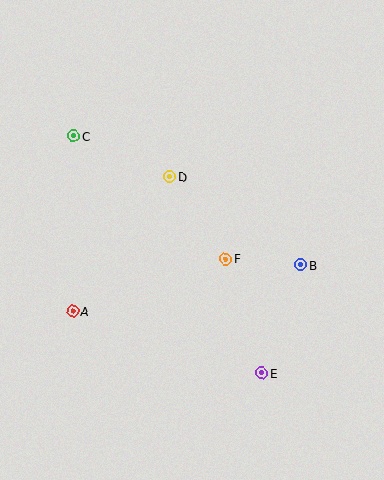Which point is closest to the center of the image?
Point F at (226, 259) is closest to the center.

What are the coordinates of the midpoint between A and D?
The midpoint between A and D is at (121, 244).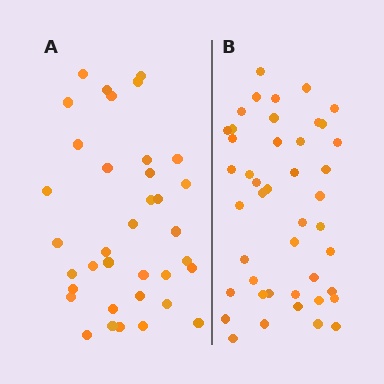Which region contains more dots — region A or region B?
Region B (the right region) has more dots.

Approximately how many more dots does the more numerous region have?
Region B has roughly 8 or so more dots than region A.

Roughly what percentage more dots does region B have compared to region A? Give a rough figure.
About 20% more.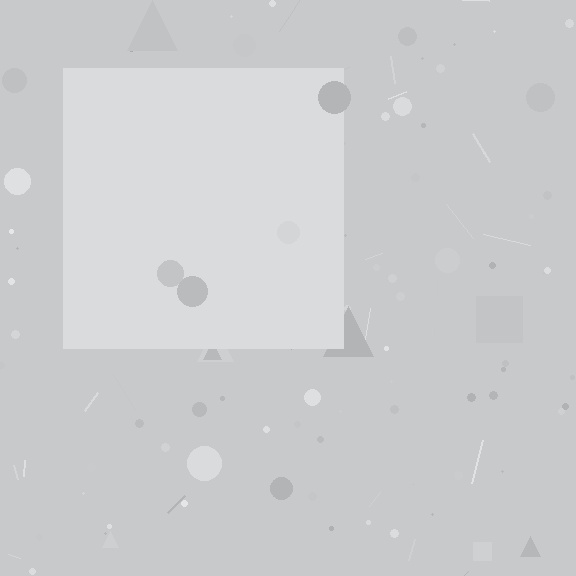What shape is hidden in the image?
A square is hidden in the image.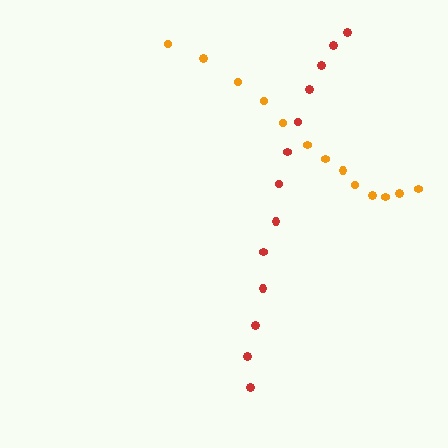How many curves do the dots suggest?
There are 2 distinct paths.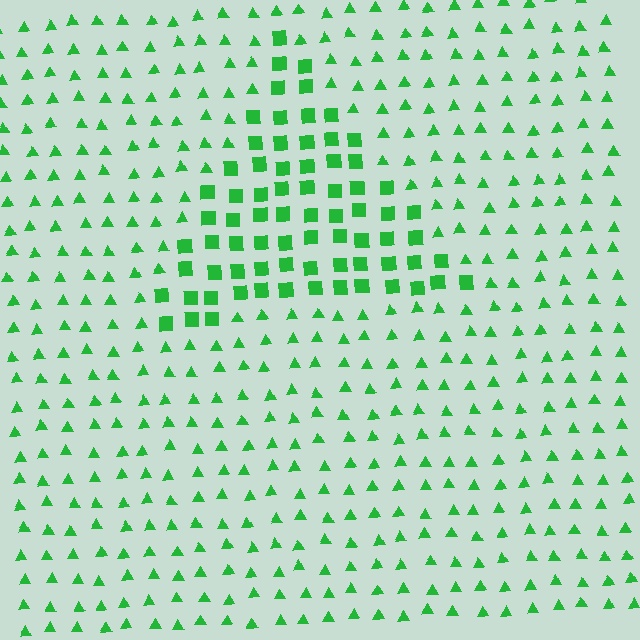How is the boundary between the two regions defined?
The boundary is defined by a change in element shape: squares inside vs. triangles outside. All elements share the same color and spacing.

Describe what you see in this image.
The image is filled with small green elements arranged in a uniform grid. A triangle-shaped region contains squares, while the surrounding area contains triangles. The boundary is defined purely by the change in element shape.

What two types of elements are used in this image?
The image uses squares inside the triangle region and triangles outside it.